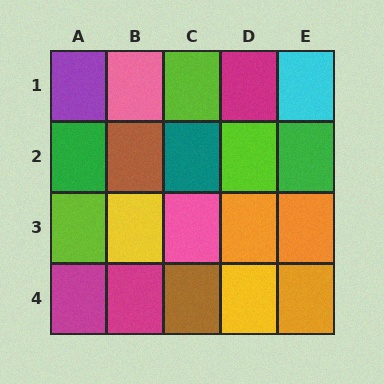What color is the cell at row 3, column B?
Yellow.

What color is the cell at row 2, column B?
Brown.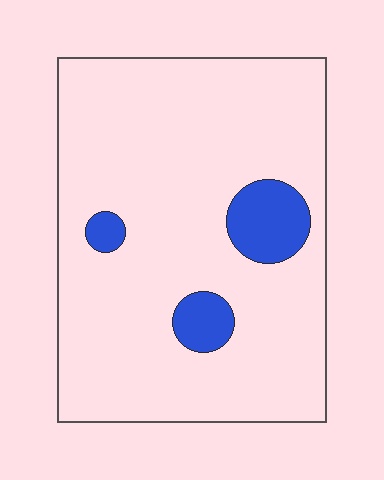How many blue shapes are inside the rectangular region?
3.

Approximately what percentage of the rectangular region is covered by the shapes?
Approximately 10%.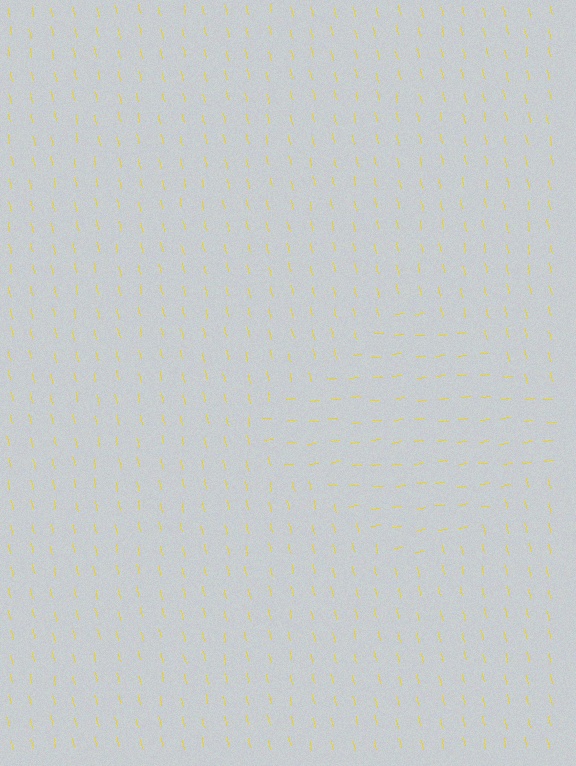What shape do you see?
I see a diamond.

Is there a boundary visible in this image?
Yes, there is a texture boundary formed by a change in line orientation.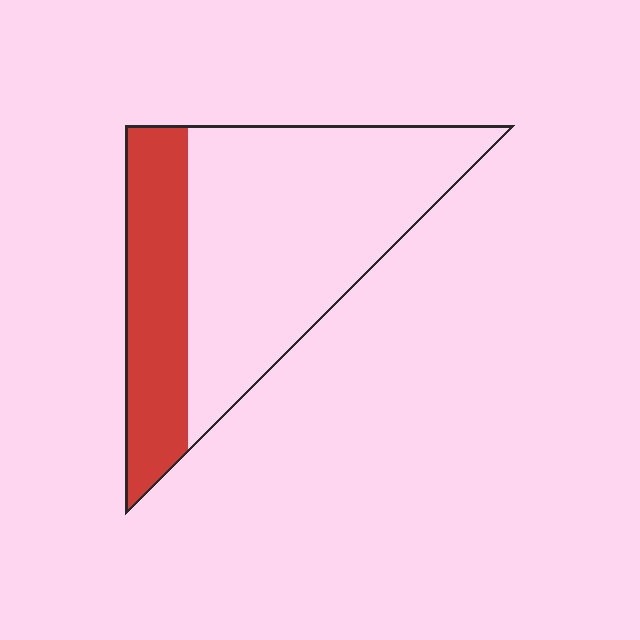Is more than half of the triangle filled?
No.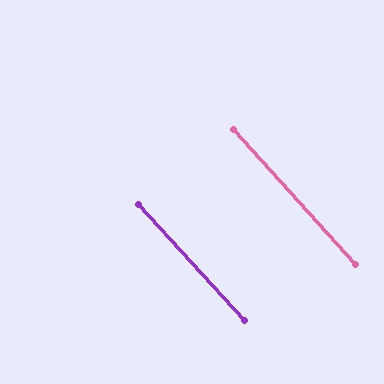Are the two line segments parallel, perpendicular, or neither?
Parallel — their directions differ by only 0.4°.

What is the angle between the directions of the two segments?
Approximately 0 degrees.